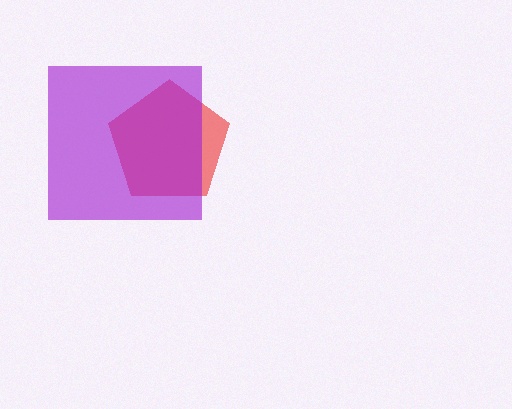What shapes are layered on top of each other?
The layered shapes are: a red pentagon, a purple square.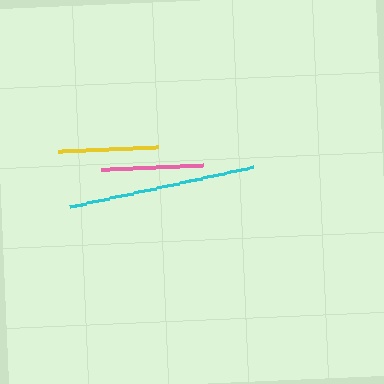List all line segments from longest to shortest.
From longest to shortest: cyan, pink, yellow.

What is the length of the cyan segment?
The cyan segment is approximately 187 pixels long.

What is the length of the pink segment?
The pink segment is approximately 101 pixels long.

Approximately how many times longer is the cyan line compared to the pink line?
The cyan line is approximately 1.8 times the length of the pink line.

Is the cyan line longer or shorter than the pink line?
The cyan line is longer than the pink line.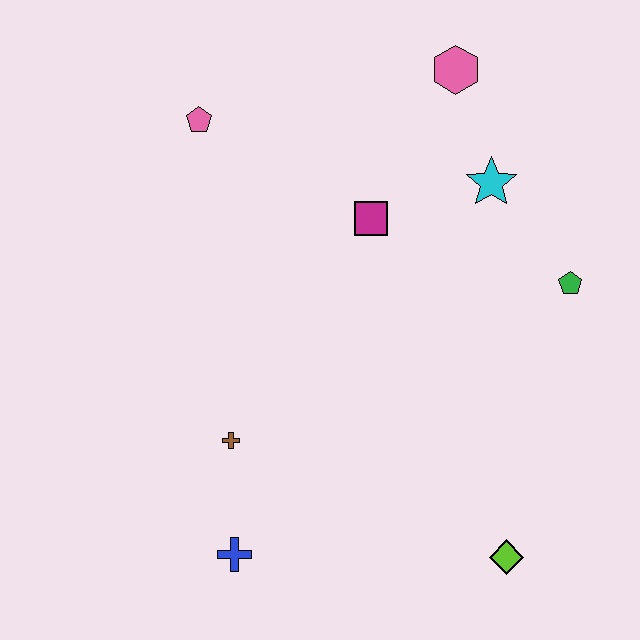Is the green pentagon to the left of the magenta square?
No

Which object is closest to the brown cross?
The blue cross is closest to the brown cross.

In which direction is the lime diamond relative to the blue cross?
The lime diamond is to the right of the blue cross.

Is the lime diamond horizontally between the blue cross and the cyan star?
No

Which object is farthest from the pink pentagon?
The lime diamond is farthest from the pink pentagon.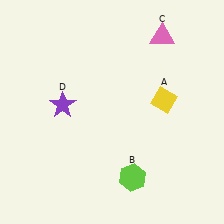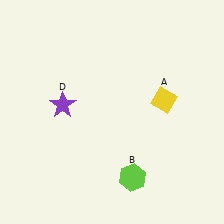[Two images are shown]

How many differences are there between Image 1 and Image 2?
There is 1 difference between the two images.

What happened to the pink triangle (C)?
The pink triangle (C) was removed in Image 2. It was in the top-right area of Image 1.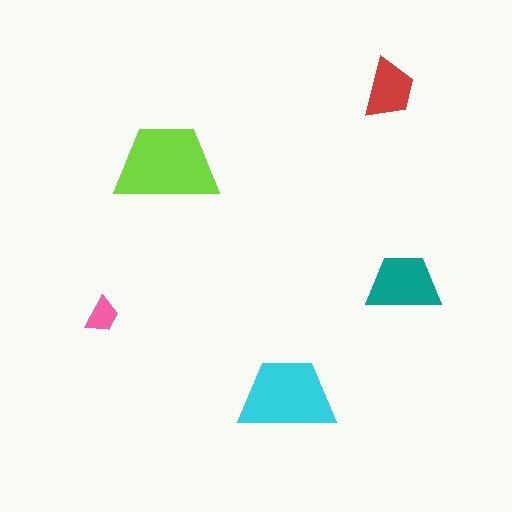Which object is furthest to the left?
The pink trapezoid is leftmost.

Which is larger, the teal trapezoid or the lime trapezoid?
The lime one.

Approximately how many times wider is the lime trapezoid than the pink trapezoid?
About 3 times wider.